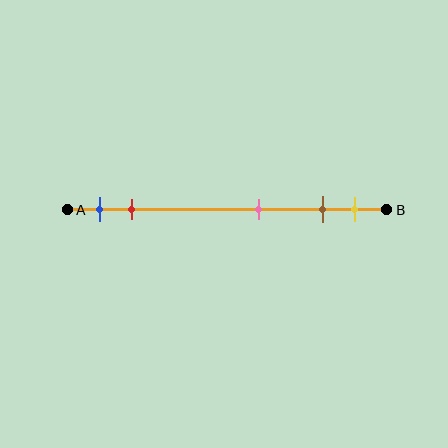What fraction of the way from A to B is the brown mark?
The brown mark is approximately 80% (0.8) of the way from A to B.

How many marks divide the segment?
There are 5 marks dividing the segment.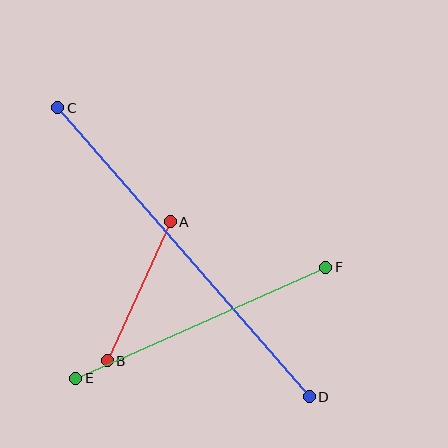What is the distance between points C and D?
The distance is approximately 383 pixels.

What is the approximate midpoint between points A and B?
The midpoint is at approximately (139, 291) pixels.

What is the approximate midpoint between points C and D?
The midpoint is at approximately (184, 252) pixels.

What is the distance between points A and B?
The distance is approximately 153 pixels.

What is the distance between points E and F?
The distance is approximately 274 pixels.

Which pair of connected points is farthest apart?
Points C and D are farthest apart.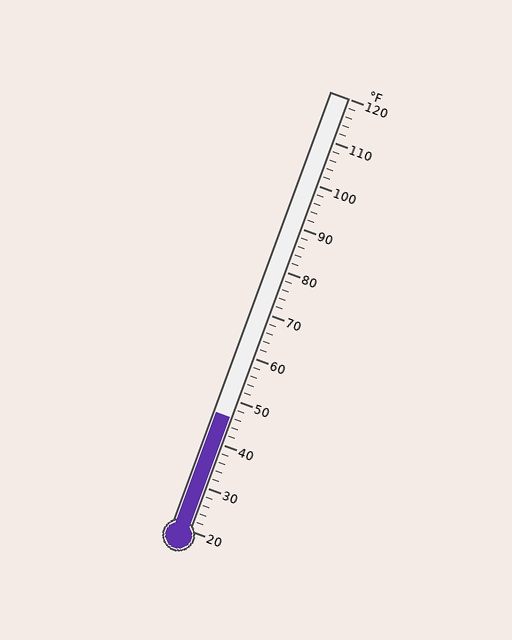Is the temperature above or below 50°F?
The temperature is below 50°F.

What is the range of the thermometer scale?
The thermometer scale ranges from 20°F to 120°F.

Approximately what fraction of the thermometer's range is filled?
The thermometer is filled to approximately 25% of its range.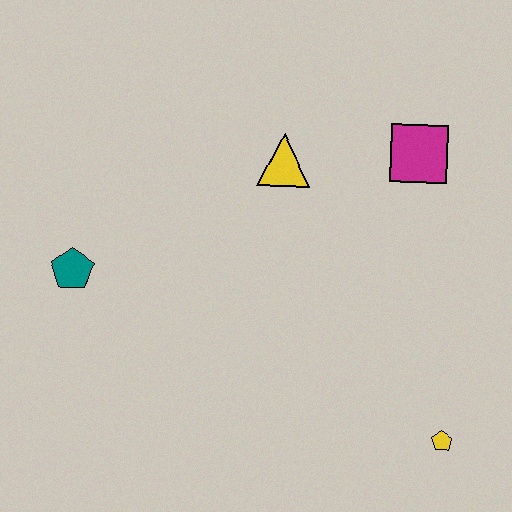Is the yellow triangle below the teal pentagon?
No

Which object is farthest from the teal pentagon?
The yellow pentagon is farthest from the teal pentagon.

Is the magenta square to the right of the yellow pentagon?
No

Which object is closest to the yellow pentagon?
The magenta square is closest to the yellow pentagon.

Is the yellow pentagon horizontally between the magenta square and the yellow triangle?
No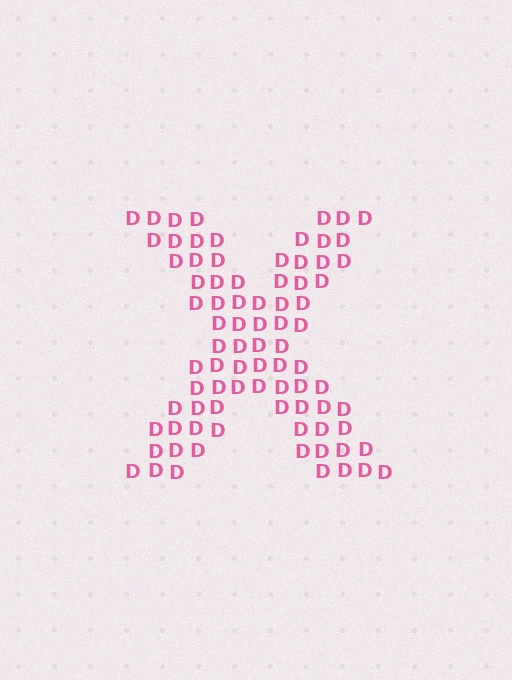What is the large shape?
The large shape is the letter X.